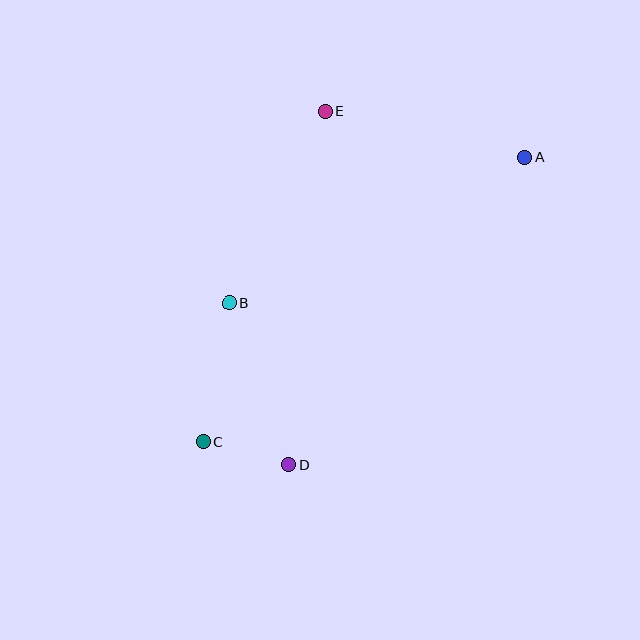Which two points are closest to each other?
Points C and D are closest to each other.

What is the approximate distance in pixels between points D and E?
The distance between D and E is approximately 356 pixels.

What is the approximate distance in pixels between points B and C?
The distance between B and C is approximately 140 pixels.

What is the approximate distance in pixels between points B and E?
The distance between B and E is approximately 215 pixels.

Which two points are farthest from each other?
Points A and C are farthest from each other.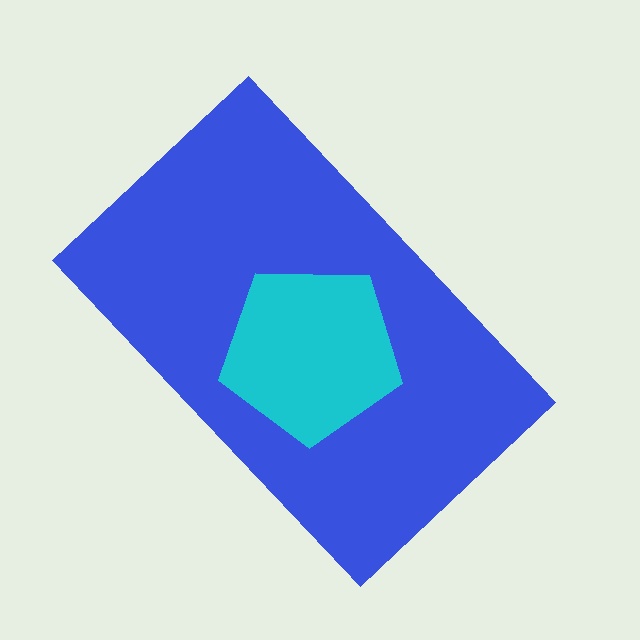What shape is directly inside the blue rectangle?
The cyan pentagon.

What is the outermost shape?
The blue rectangle.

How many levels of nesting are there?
2.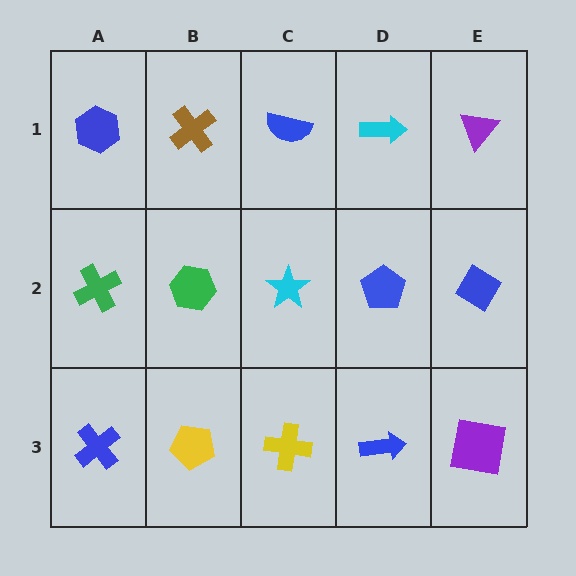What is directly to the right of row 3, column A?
A yellow pentagon.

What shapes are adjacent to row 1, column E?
A blue diamond (row 2, column E), a cyan arrow (row 1, column D).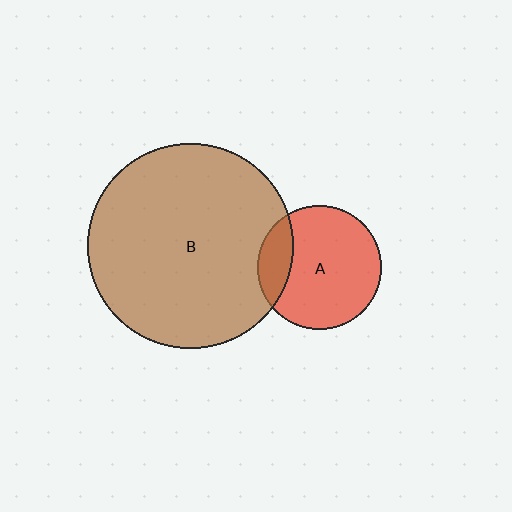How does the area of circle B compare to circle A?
Approximately 2.7 times.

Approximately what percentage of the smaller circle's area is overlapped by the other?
Approximately 20%.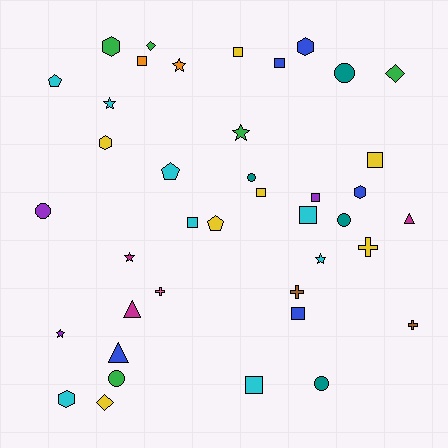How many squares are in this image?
There are 10 squares.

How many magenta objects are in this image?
There are 3 magenta objects.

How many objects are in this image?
There are 40 objects.